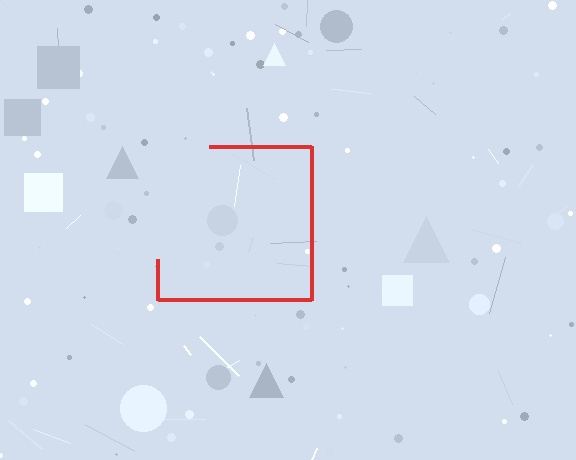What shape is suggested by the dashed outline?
The dashed outline suggests a square.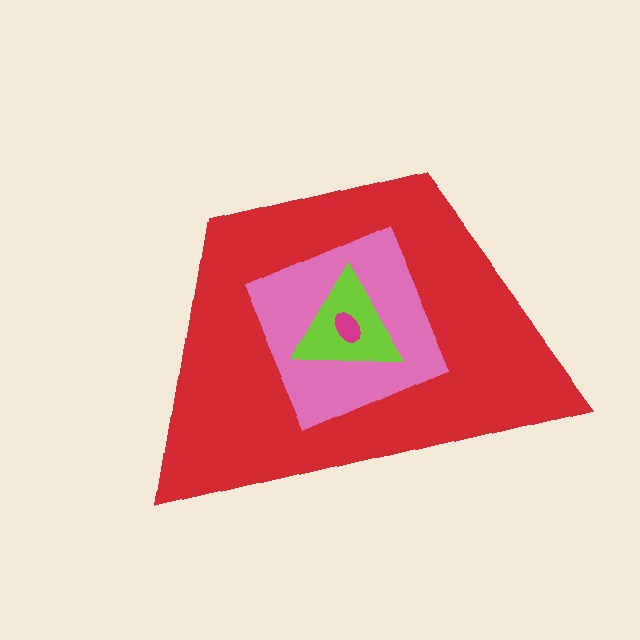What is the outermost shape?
The red trapezoid.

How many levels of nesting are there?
4.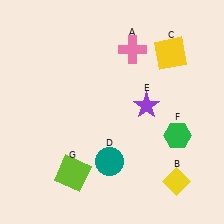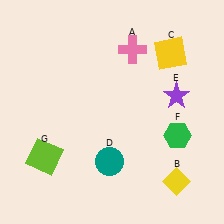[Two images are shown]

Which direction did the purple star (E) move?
The purple star (E) moved right.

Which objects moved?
The objects that moved are: the purple star (E), the lime square (G).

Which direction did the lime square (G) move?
The lime square (G) moved left.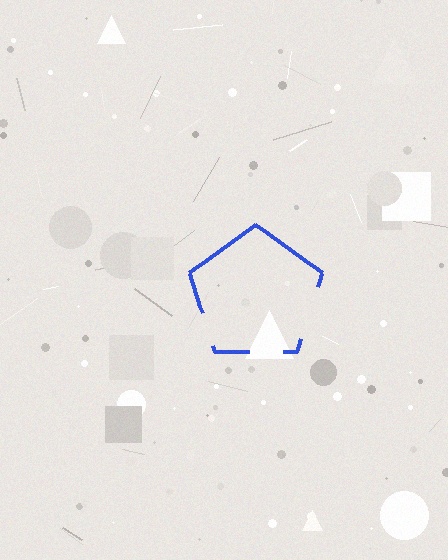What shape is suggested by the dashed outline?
The dashed outline suggests a pentagon.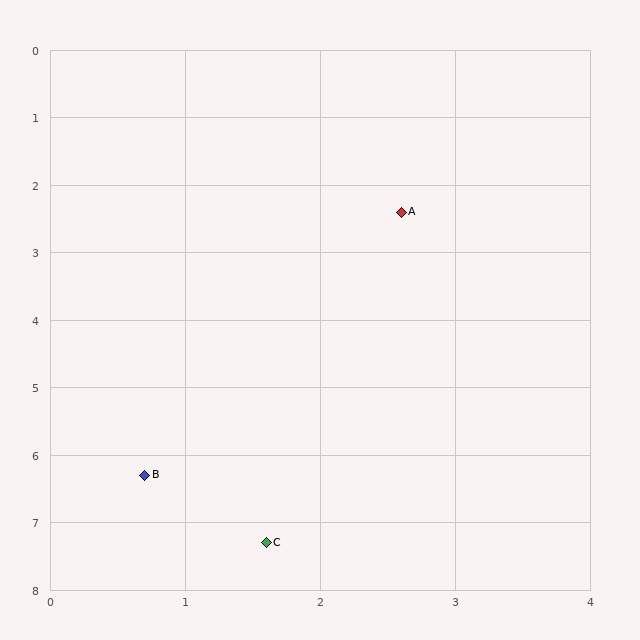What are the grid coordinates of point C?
Point C is at approximately (1.6, 7.3).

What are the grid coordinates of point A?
Point A is at approximately (2.6, 2.4).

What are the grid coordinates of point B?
Point B is at approximately (0.7, 6.3).